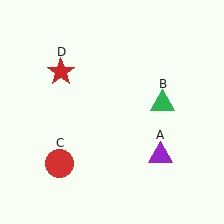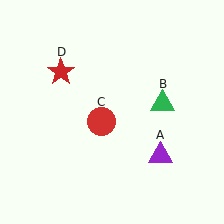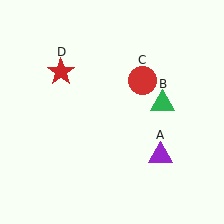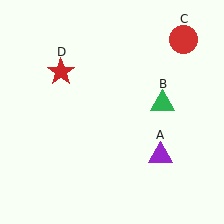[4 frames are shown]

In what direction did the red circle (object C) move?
The red circle (object C) moved up and to the right.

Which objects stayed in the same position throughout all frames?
Purple triangle (object A) and green triangle (object B) and red star (object D) remained stationary.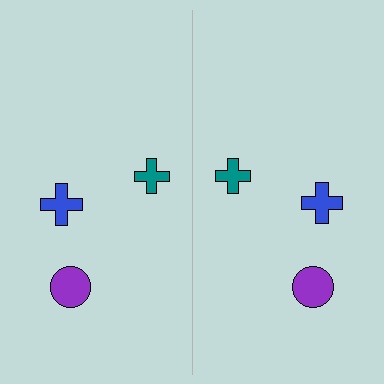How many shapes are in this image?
There are 6 shapes in this image.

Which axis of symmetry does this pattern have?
The pattern has a vertical axis of symmetry running through the center of the image.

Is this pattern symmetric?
Yes, this pattern has bilateral (reflection) symmetry.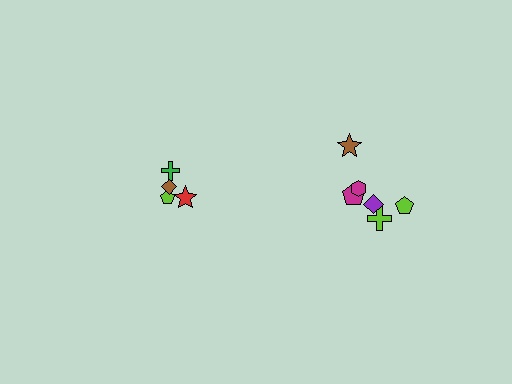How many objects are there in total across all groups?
There are 10 objects.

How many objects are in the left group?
There are 4 objects.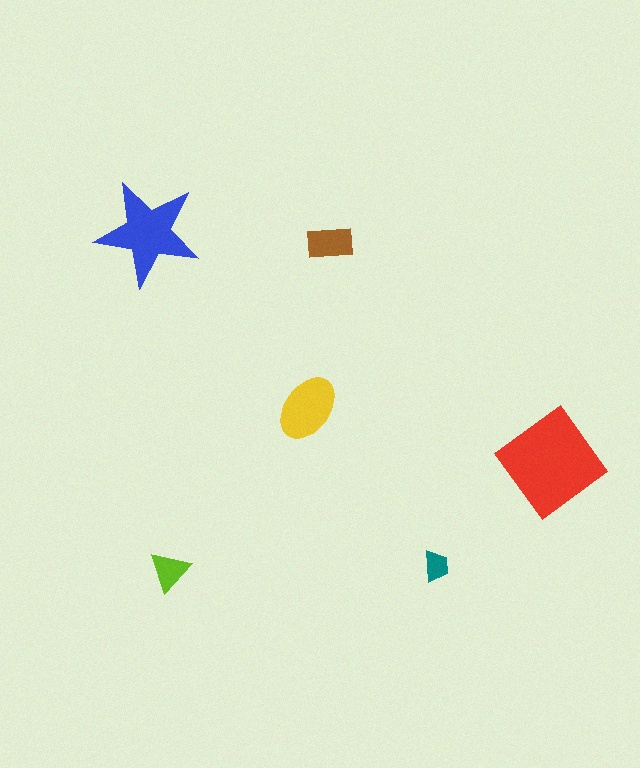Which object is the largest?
The red diamond.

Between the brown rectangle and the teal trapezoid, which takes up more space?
The brown rectangle.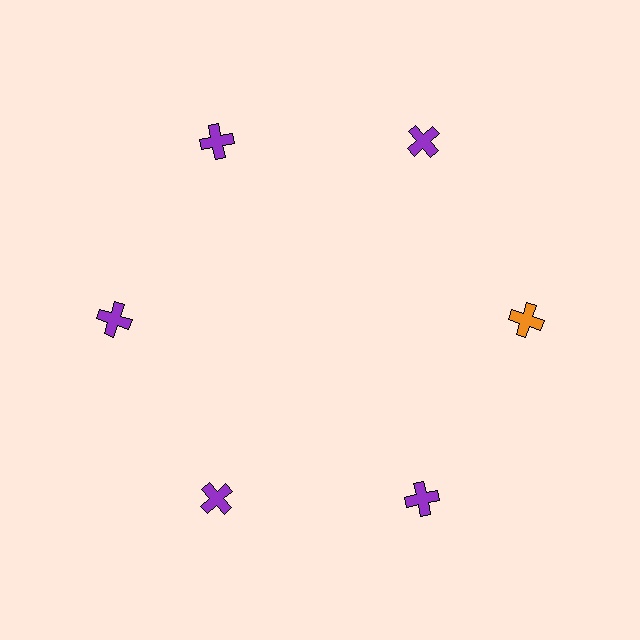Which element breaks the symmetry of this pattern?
The orange cross at roughly the 3 o'clock position breaks the symmetry. All other shapes are purple crosses.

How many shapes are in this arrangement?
There are 6 shapes arranged in a ring pattern.